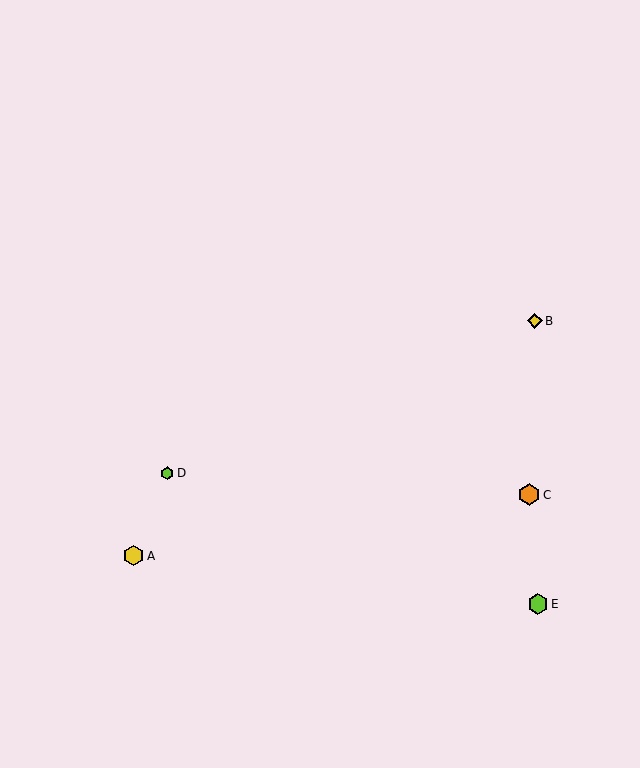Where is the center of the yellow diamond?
The center of the yellow diamond is at (535, 321).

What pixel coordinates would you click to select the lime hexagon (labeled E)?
Click at (538, 604) to select the lime hexagon E.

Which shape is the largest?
The orange hexagon (labeled C) is the largest.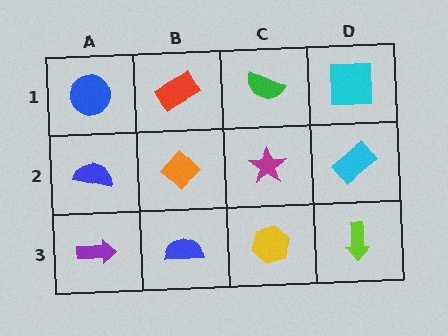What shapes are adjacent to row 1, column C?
A magenta star (row 2, column C), a red rectangle (row 1, column B), a cyan square (row 1, column D).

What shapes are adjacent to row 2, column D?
A cyan square (row 1, column D), a lime arrow (row 3, column D), a magenta star (row 2, column C).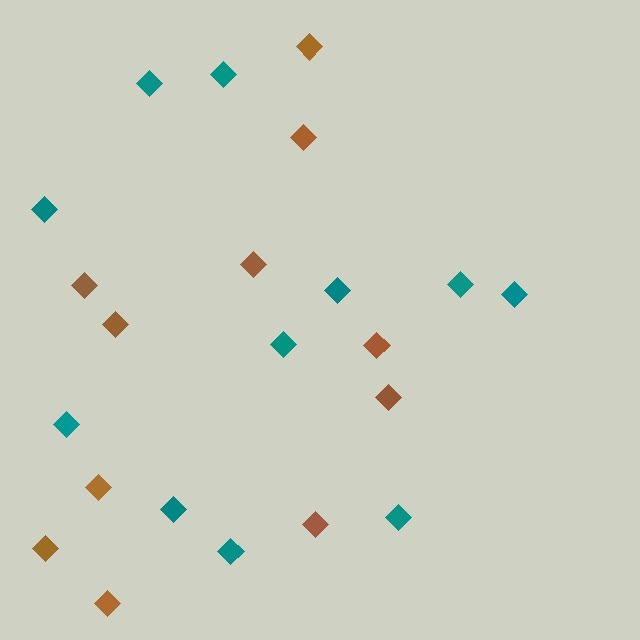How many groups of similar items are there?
There are 2 groups: one group of teal diamonds (11) and one group of brown diamonds (11).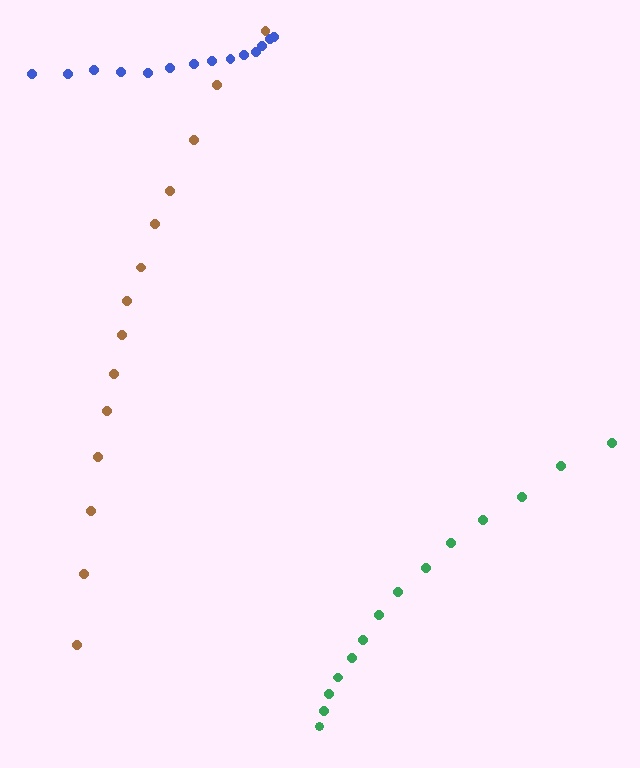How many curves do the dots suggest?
There are 3 distinct paths.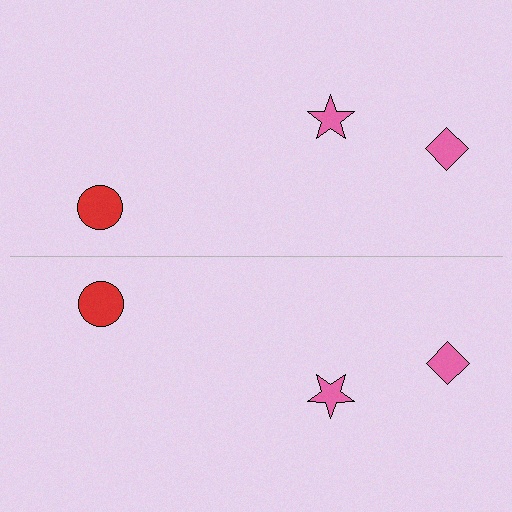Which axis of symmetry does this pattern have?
The pattern has a horizontal axis of symmetry running through the center of the image.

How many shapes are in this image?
There are 6 shapes in this image.